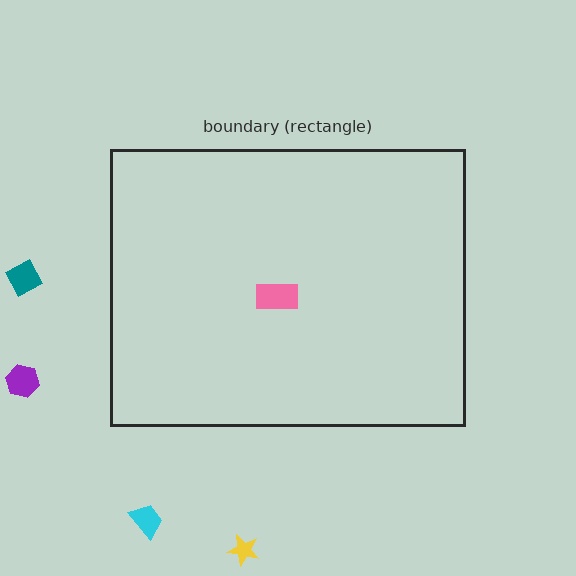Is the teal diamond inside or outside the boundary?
Outside.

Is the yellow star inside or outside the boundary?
Outside.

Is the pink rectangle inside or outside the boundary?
Inside.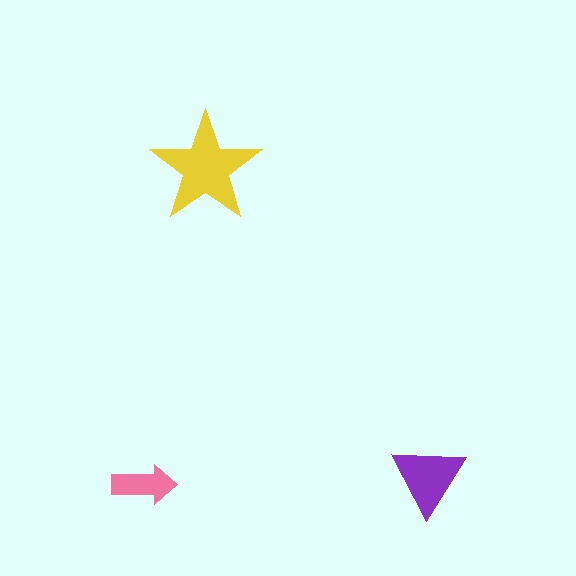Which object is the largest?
The yellow star.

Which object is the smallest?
The pink arrow.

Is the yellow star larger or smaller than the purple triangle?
Larger.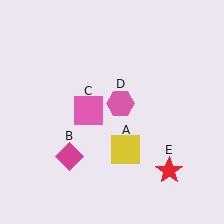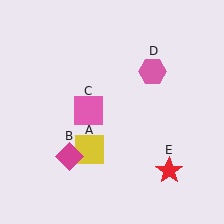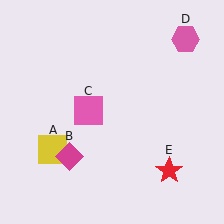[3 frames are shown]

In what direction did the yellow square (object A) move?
The yellow square (object A) moved left.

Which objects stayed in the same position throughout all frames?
Magenta diamond (object B) and pink square (object C) and red star (object E) remained stationary.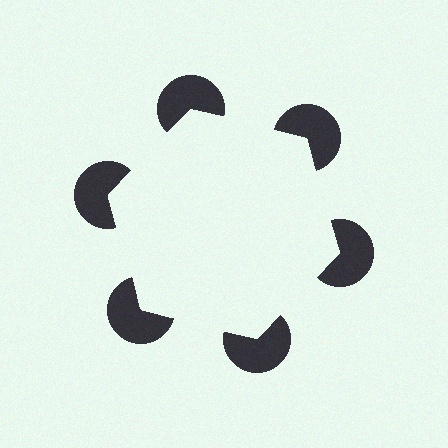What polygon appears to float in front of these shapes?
An illusory hexagon — its edges are inferred from the aligned wedge cuts in the pac-man discs, not physically drawn.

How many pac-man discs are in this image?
There are 6 — one at each vertex of the illusory hexagon.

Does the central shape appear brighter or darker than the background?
It typically appears slightly brighter than the background, even though no actual brightness change is drawn.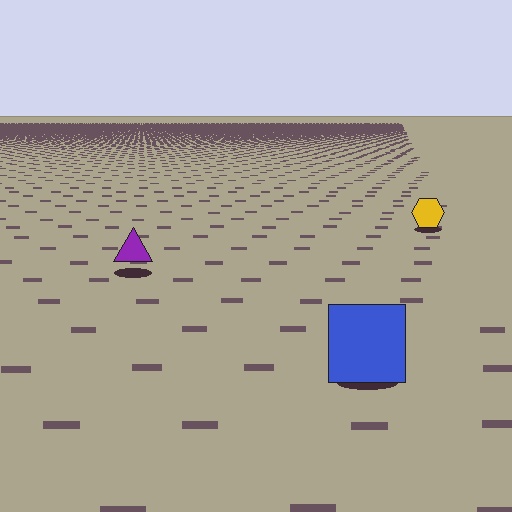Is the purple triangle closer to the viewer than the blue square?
No. The blue square is closer — you can tell from the texture gradient: the ground texture is coarser near it.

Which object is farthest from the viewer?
The yellow hexagon is farthest from the viewer. It appears smaller and the ground texture around it is denser.